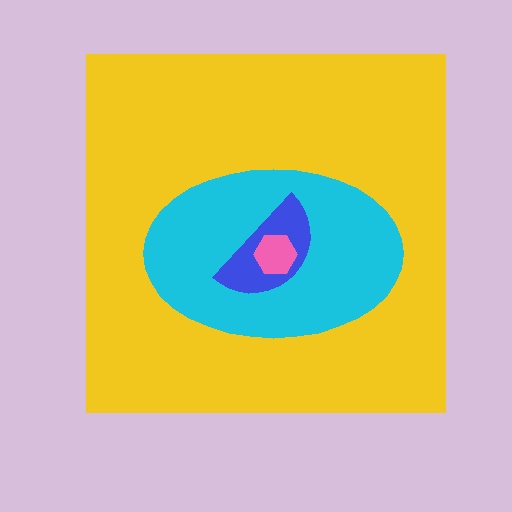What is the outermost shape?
The yellow square.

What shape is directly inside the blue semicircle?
The pink hexagon.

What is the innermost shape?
The pink hexagon.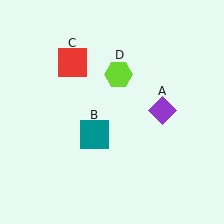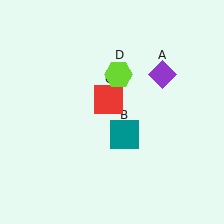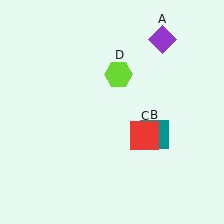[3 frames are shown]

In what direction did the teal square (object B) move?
The teal square (object B) moved right.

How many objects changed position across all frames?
3 objects changed position: purple diamond (object A), teal square (object B), red square (object C).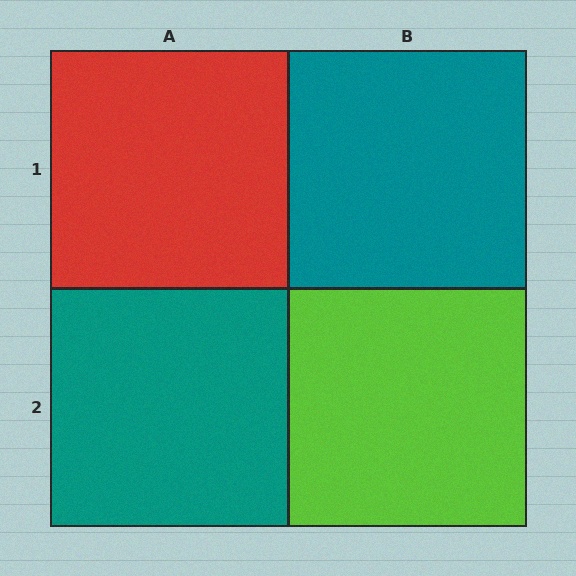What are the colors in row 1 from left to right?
Red, teal.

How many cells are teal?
2 cells are teal.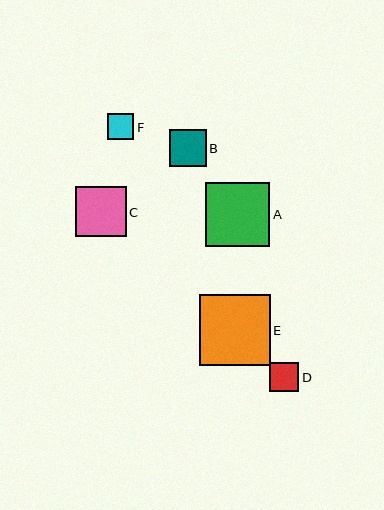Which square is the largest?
Square E is the largest with a size of approximately 71 pixels.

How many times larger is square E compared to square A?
Square E is approximately 1.1 times the size of square A.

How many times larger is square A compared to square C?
Square A is approximately 1.3 times the size of square C.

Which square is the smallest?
Square F is the smallest with a size of approximately 26 pixels.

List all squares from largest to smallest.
From largest to smallest: E, A, C, B, D, F.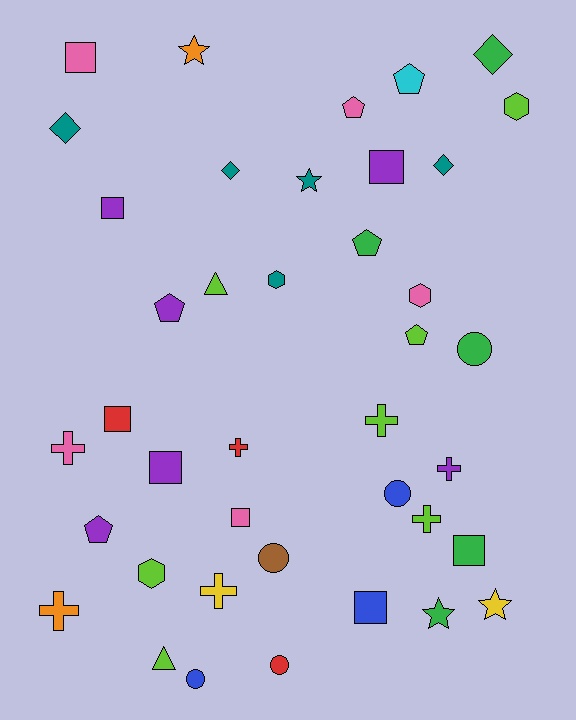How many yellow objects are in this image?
There are 2 yellow objects.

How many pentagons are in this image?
There are 6 pentagons.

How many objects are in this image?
There are 40 objects.